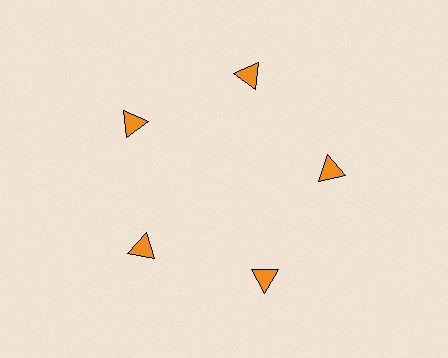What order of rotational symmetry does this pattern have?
This pattern has 5-fold rotational symmetry.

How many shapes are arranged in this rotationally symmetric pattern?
There are 5 shapes, arranged in 5 groups of 1.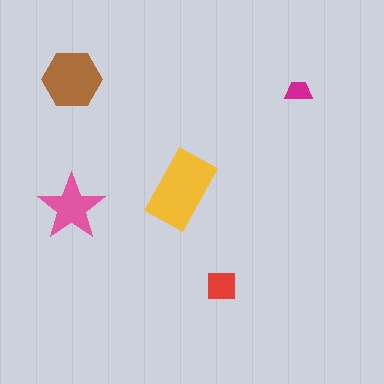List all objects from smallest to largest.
The magenta trapezoid, the red square, the pink star, the brown hexagon, the yellow rectangle.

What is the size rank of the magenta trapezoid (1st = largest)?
5th.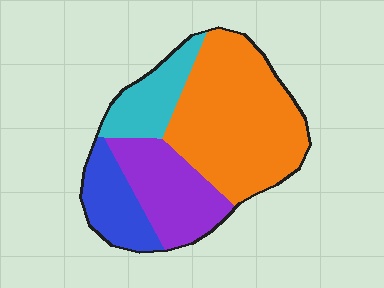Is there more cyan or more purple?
Purple.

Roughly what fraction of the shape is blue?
Blue takes up about one sixth (1/6) of the shape.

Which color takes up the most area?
Orange, at roughly 50%.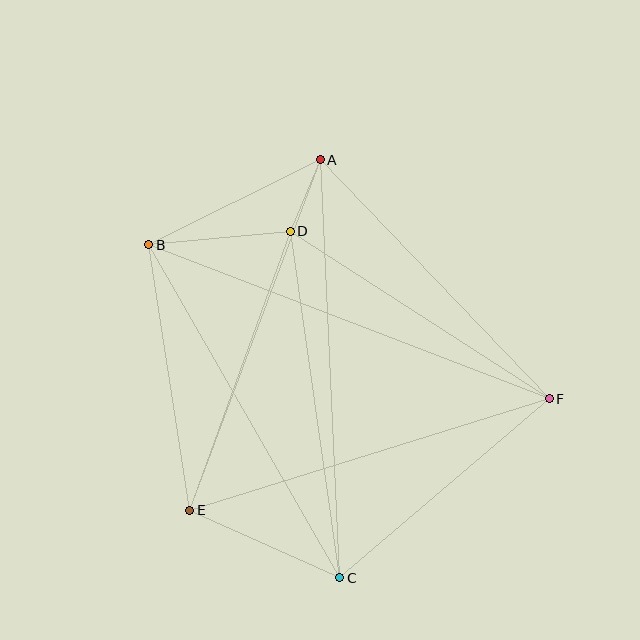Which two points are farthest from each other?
Points B and F are farthest from each other.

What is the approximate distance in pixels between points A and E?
The distance between A and E is approximately 374 pixels.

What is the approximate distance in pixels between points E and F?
The distance between E and F is approximately 376 pixels.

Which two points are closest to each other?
Points A and D are closest to each other.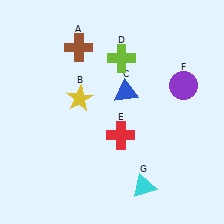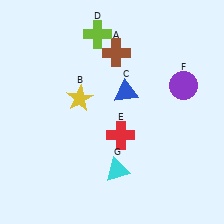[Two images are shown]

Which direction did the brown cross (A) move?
The brown cross (A) moved right.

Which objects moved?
The objects that moved are: the brown cross (A), the lime cross (D), the cyan triangle (G).